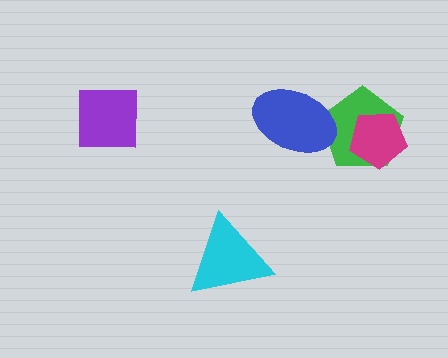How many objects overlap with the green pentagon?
2 objects overlap with the green pentagon.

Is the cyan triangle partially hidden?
No, no other shape covers it.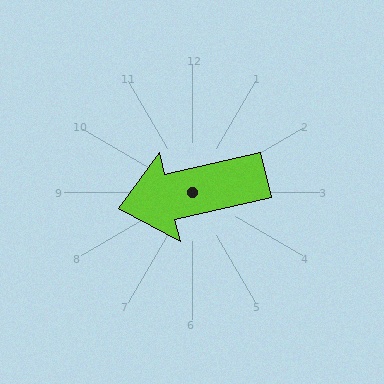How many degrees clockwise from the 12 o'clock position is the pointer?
Approximately 257 degrees.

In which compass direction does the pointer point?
West.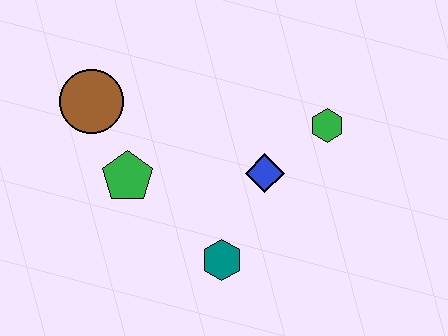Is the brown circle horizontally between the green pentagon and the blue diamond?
No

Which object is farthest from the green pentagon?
The green hexagon is farthest from the green pentagon.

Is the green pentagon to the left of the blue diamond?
Yes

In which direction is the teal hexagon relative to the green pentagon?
The teal hexagon is to the right of the green pentagon.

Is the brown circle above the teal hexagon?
Yes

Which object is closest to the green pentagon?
The brown circle is closest to the green pentagon.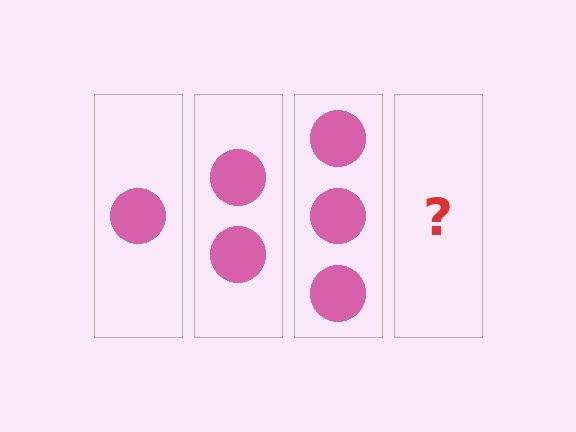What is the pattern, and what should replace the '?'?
The pattern is that each step adds one more circle. The '?' should be 4 circles.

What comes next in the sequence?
The next element should be 4 circles.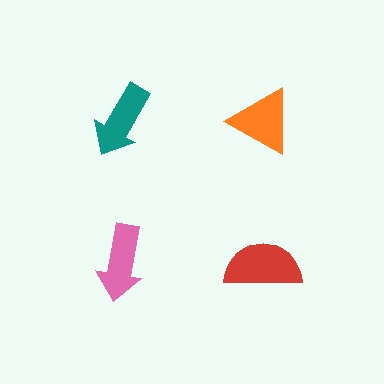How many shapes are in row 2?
2 shapes.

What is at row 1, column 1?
A teal arrow.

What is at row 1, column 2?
An orange triangle.